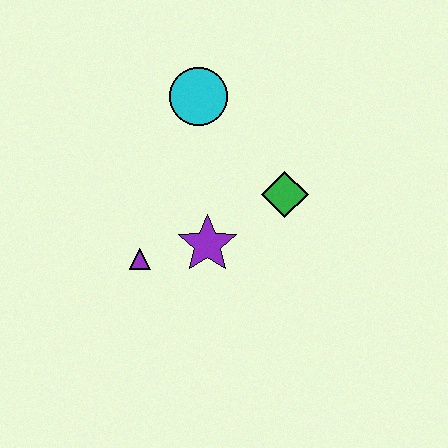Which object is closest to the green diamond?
The purple star is closest to the green diamond.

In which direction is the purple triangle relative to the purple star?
The purple triangle is to the left of the purple star.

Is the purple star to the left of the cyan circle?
No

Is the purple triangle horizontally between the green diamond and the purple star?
No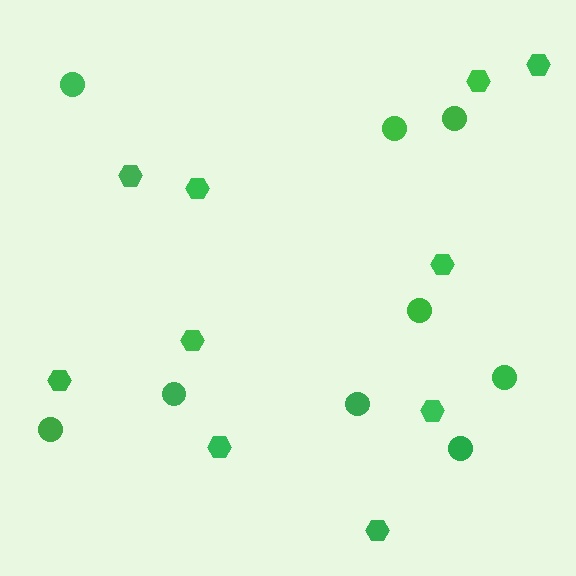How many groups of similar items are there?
There are 2 groups: one group of hexagons (10) and one group of circles (9).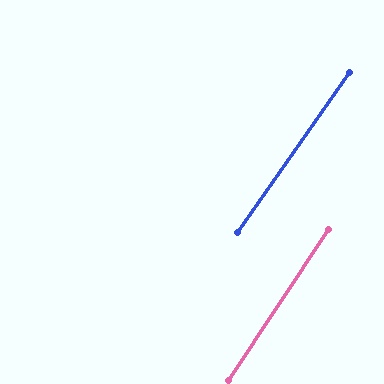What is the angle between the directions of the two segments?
Approximately 1 degree.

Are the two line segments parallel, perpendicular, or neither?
Parallel — their directions differ by only 1.3°.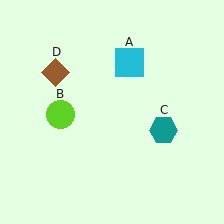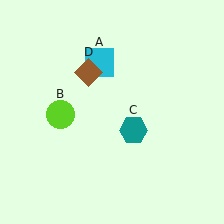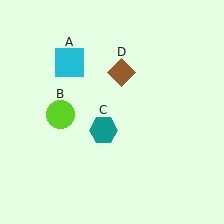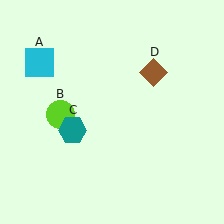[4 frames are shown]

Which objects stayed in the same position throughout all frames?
Lime circle (object B) remained stationary.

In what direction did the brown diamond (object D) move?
The brown diamond (object D) moved right.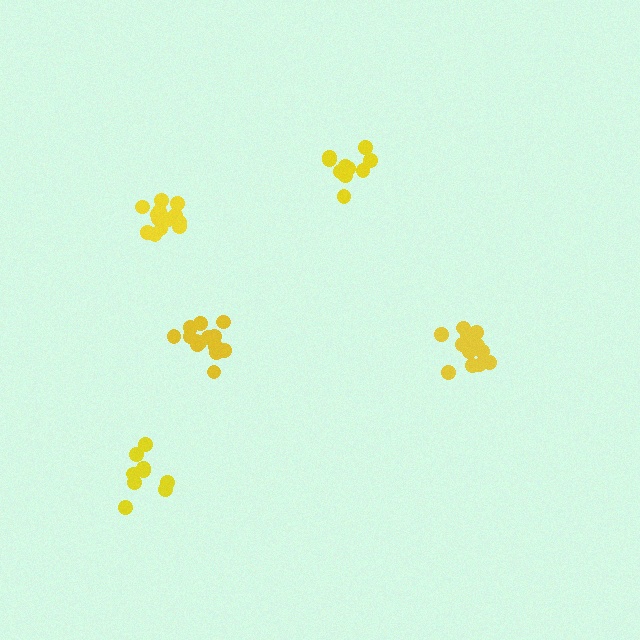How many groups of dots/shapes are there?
There are 5 groups.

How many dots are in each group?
Group 1: 10 dots, Group 2: 13 dots, Group 3: 14 dots, Group 4: 15 dots, Group 5: 9 dots (61 total).